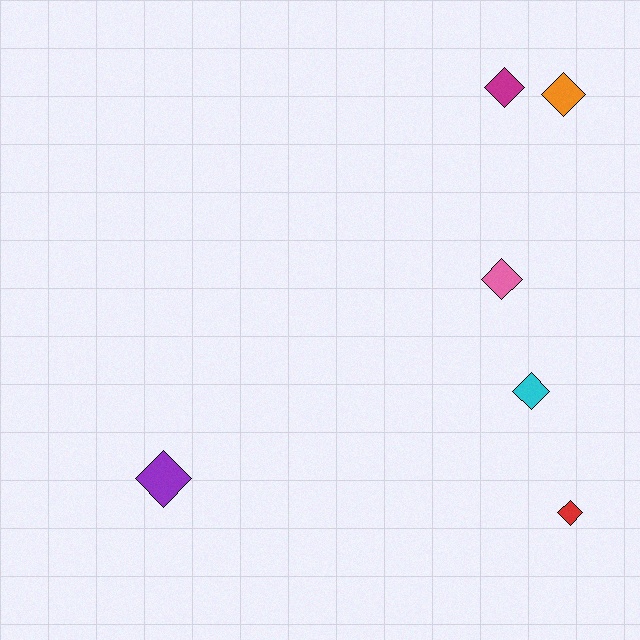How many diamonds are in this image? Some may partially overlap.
There are 6 diamonds.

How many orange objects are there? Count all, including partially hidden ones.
There is 1 orange object.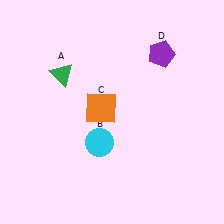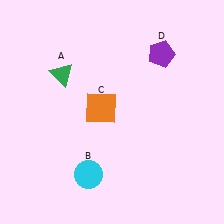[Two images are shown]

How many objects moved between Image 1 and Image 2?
1 object moved between the two images.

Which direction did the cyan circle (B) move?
The cyan circle (B) moved down.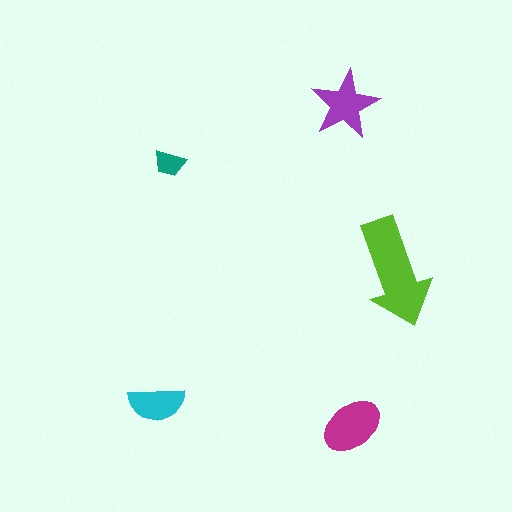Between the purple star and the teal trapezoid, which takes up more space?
The purple star.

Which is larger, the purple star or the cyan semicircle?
The purple star.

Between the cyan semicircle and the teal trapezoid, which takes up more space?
The cyan semicircle.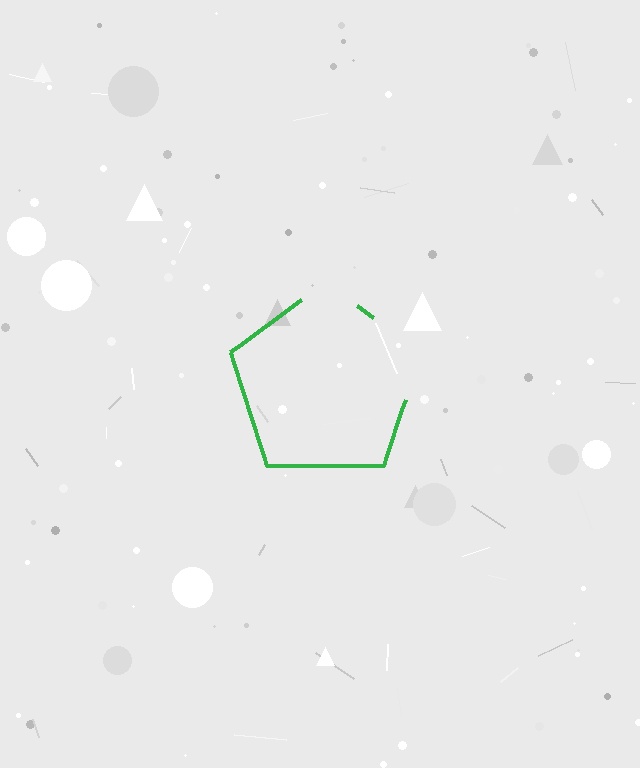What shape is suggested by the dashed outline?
The dashed outline suggests a pentagon.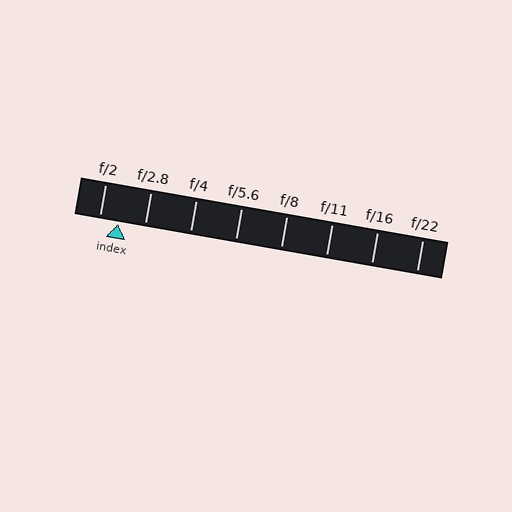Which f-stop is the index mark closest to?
The index mark is closest to f/2.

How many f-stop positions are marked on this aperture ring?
There are 8 f-stop positions marked.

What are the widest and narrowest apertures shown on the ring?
The widest aperture shown is f/2 and the narrowest is f/22.